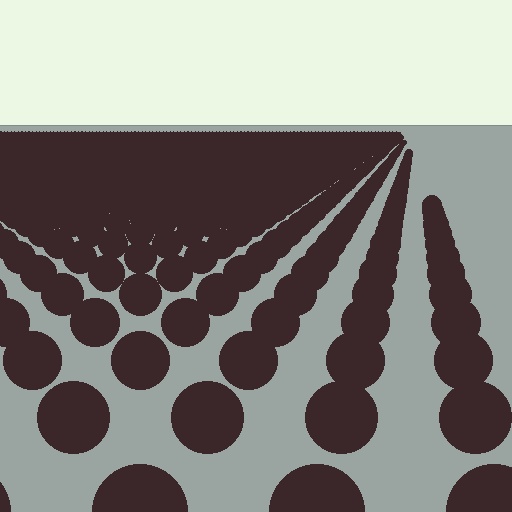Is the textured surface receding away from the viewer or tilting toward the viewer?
The surface is receding away from the viewer. Texture elements get smaller and denser toward the top.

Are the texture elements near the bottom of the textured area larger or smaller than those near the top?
Larger. Near the bottom, elements are closer to the viewer and appear at a bigger on-screen size.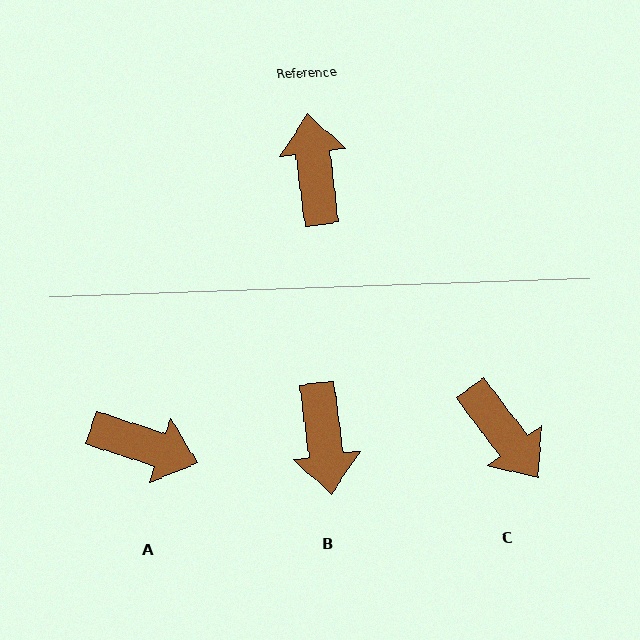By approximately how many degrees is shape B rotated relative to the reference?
Approximately 180 degrees clockwise.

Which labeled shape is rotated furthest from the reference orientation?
B, about 180 degrees away.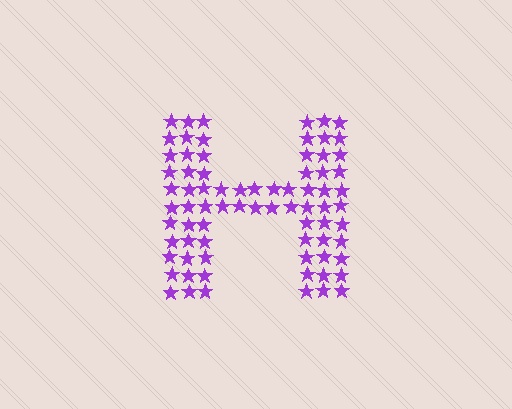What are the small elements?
The small elements are stars.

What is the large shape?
The large shape is the letter H.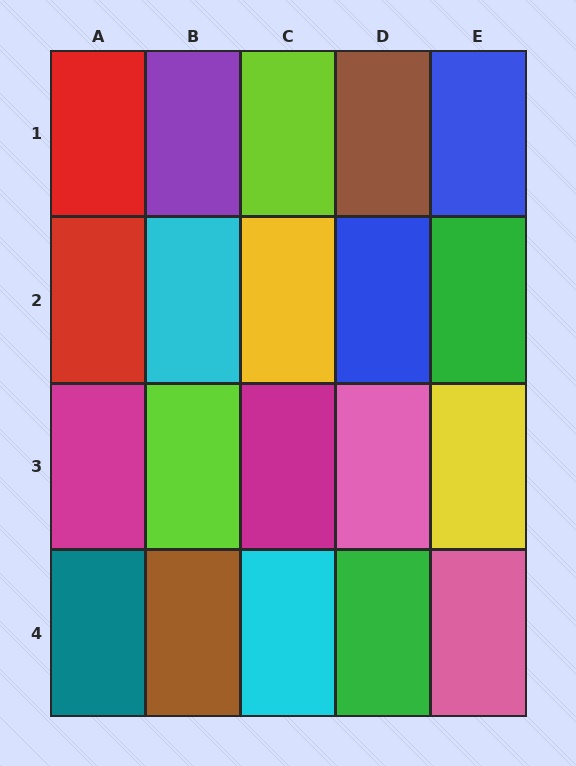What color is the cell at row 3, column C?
Magenta.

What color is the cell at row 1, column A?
Red.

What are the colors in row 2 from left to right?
Red, cyan, yellow, blue, green.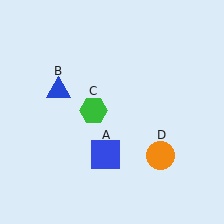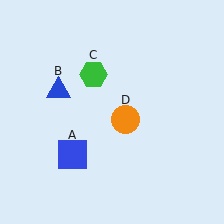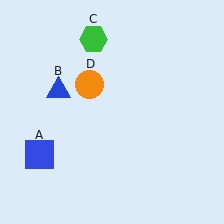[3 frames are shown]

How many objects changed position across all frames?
3 objects changed position: blue square (object A), green hexagon (object C), orange circle (object D).